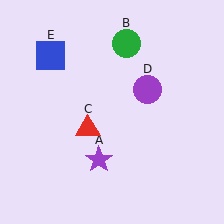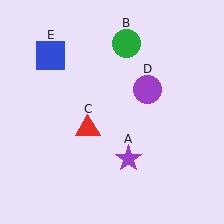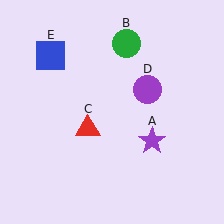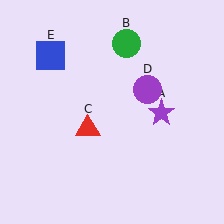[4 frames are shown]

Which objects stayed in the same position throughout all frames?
Green circle (object B) and red triangle (object C) and purple circle (object D) and blue square (object E) remained stationary.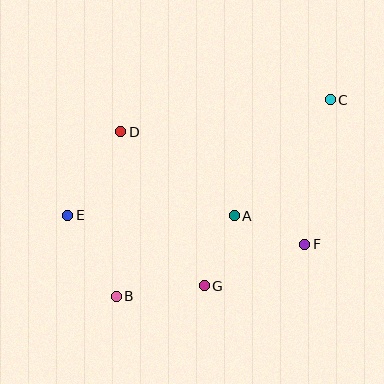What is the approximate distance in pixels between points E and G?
The distance between E and G is approximately 153 pixels.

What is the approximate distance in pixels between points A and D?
The distance between A and D is approximately 141 pixels.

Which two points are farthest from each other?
Points B and C are farthest from each other.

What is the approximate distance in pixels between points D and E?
The distance between D and E is approximately 99 pixels.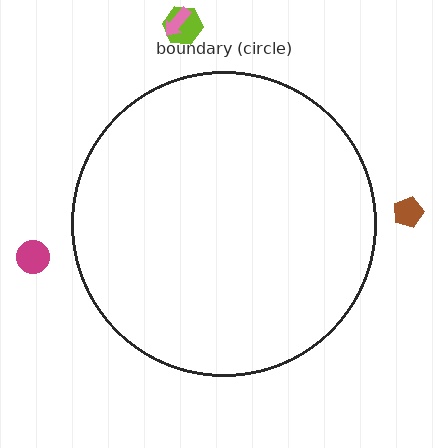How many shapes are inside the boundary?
0 inside, 4 outside.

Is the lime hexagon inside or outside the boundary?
Outside.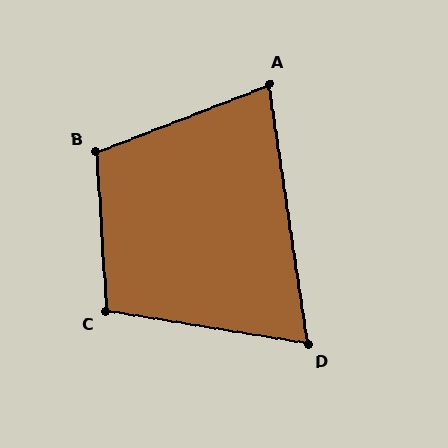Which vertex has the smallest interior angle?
D, at approximately 72 degrees.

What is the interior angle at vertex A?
Approximately 77 degrees (acute).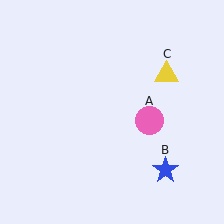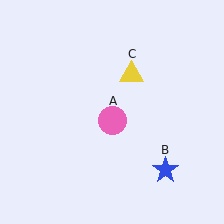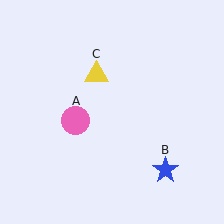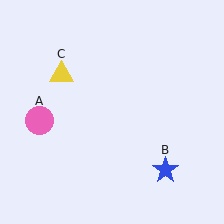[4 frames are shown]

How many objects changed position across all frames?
2 objects changed position: pink circle (object A), yellow triangle (object C).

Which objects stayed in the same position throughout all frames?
Blue star (object B) remained stationary.